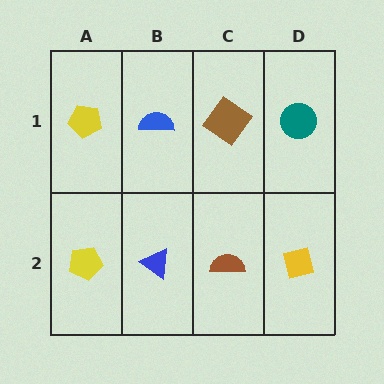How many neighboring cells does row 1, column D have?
2.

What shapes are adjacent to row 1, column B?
A blue triangle (row 2, column B), a yellow pentagon (row 1, column A), a brown diamond (row 1, column C).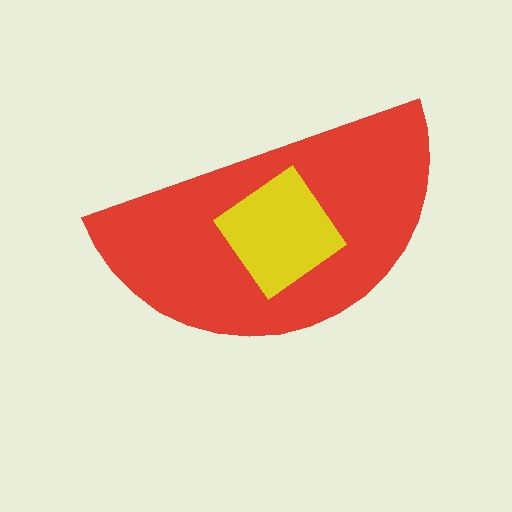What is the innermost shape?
The yellow diamond.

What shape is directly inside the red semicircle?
The yellow diamond.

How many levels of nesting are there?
2.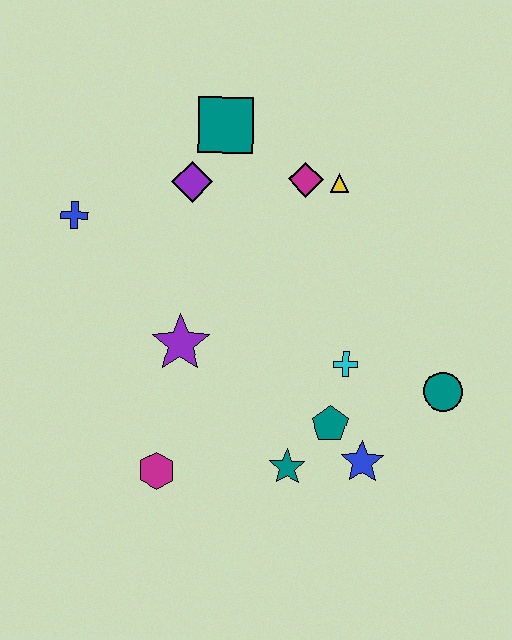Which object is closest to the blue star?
The teal pentagon is closest to the blue star.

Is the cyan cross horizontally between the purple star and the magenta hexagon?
No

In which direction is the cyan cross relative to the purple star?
The cyan cross is to the right of the purple star.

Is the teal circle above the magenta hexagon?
Yes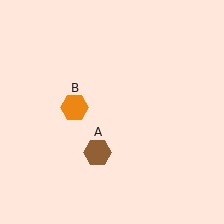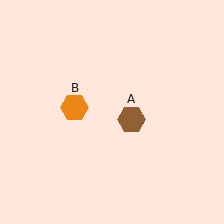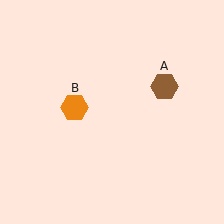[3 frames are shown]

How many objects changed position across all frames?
1 object changed position: brown hexagon (object A).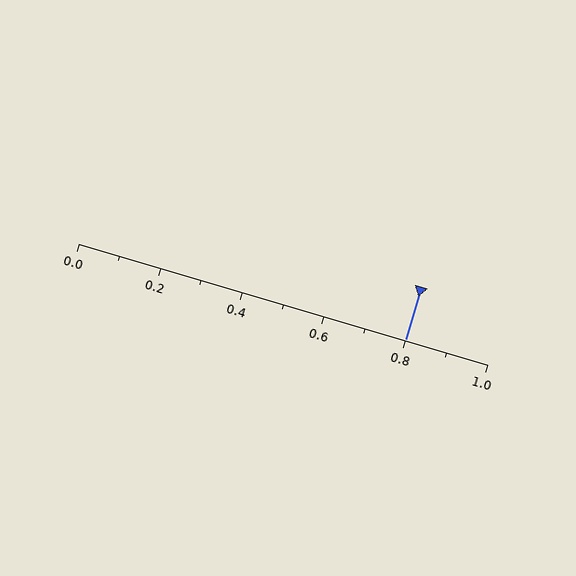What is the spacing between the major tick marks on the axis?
The major ticks are spaced 0.2 apart.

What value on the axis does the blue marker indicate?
The marker indicates approximately 0.8.